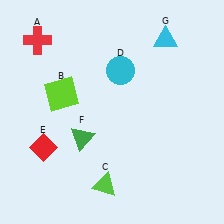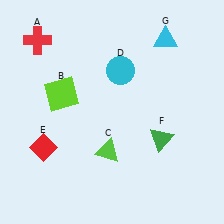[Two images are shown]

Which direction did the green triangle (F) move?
The green triangle (F) moved right.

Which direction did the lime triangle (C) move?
The lime triangle (C) moved up.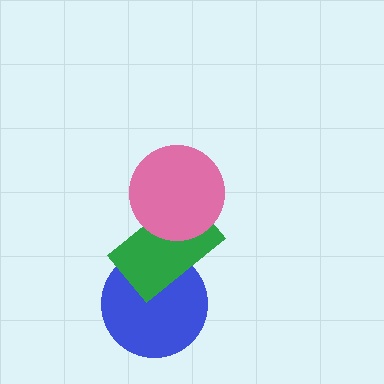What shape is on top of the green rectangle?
The pink circle is on top of the green rectangle.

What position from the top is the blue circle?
The blue circle is 3rd from the top.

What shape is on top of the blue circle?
The green rectangle is on top of the blue circle.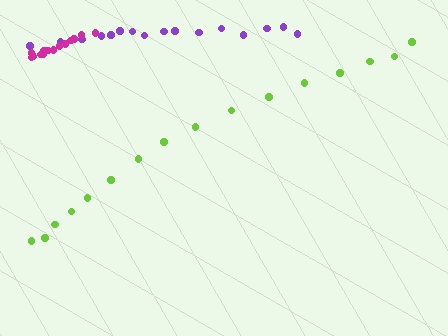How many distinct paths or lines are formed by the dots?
There are 3 distinct paths.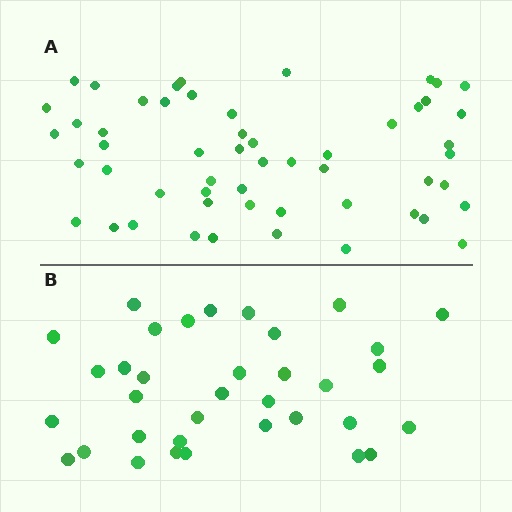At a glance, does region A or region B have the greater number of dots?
Region A (the top region) has more dots.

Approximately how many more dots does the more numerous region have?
Region A has approximately 20 more dots than region B.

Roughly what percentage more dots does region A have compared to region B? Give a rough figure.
About 55% more.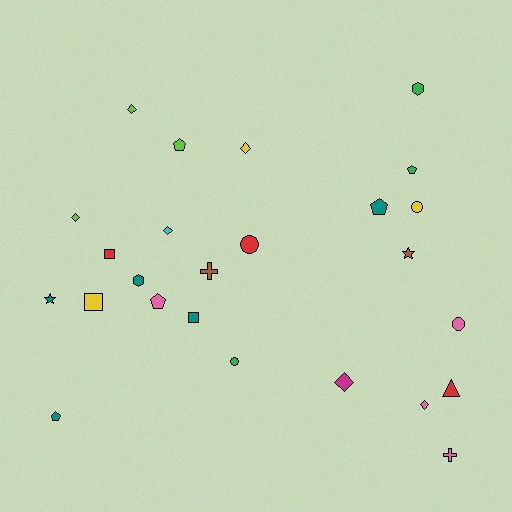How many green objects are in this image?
There are 3 green objects.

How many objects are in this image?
There are 25 objects.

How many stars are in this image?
There are 2 stars.